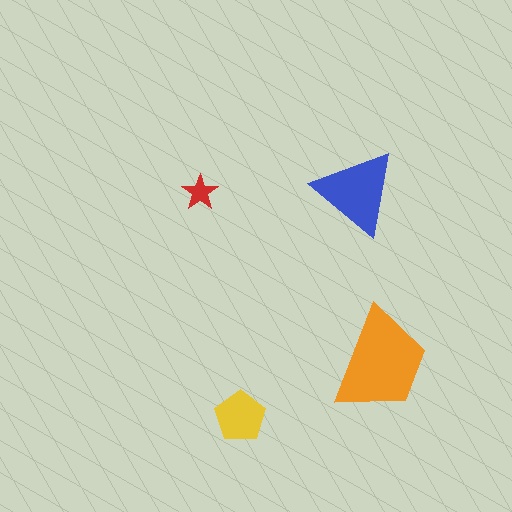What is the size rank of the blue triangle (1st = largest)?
2nd.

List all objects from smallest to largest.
The red star, the yellow pentagon, the blue triangle, the orange trapezoid.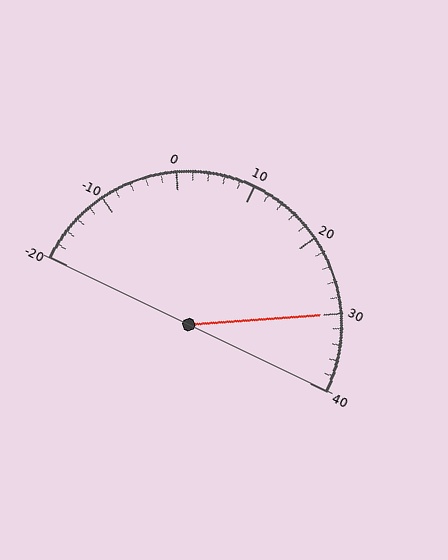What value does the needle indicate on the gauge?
The needle indicates approximately 30.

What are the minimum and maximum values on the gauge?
The gauge ranges from -20 to 40.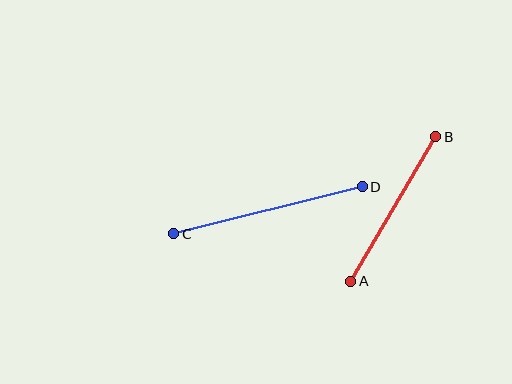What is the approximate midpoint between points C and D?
The midpoint is at approximately (268, 210) pixels.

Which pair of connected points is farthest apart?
Points C and D are farthest apart.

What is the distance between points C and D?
The distance is approximately 194 pixels.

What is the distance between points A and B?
The distance is approximately 168 pixels.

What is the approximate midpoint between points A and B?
The midpoint is at approximately (393, 209) pixels.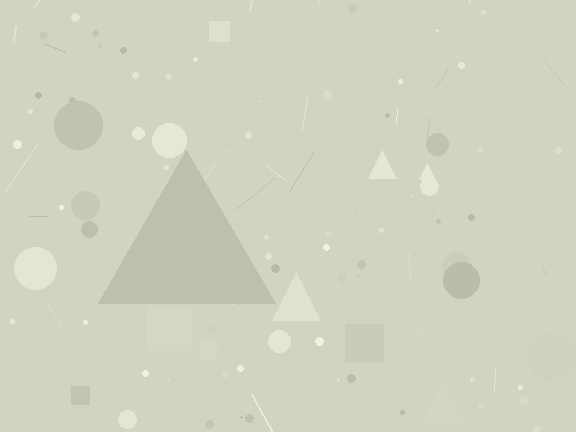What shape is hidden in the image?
A triangle is hidden in the image.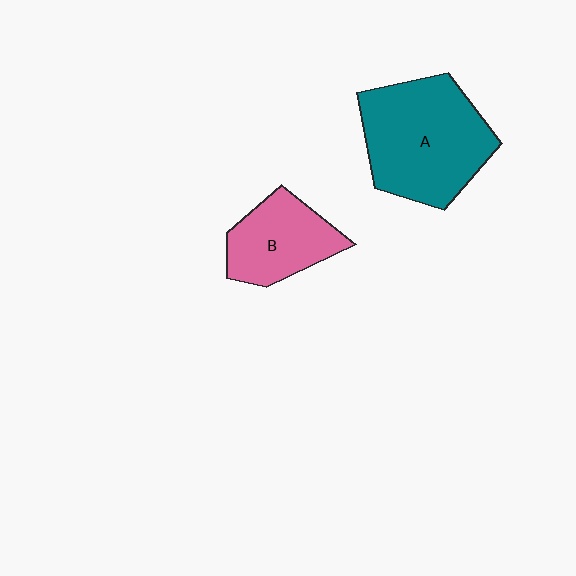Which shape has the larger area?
Shape A (teal).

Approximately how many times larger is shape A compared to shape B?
Approximately 1.7 times.